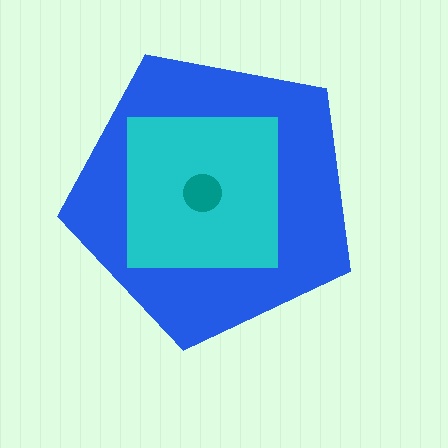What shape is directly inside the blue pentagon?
The cyan square.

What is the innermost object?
The teal circle.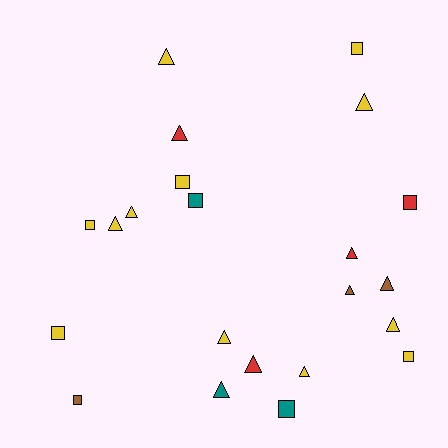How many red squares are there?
There is 1 red square.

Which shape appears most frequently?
Triangle, with 13 objects.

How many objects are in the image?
There are 22 objects.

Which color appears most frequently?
Yellow, with 12 objects.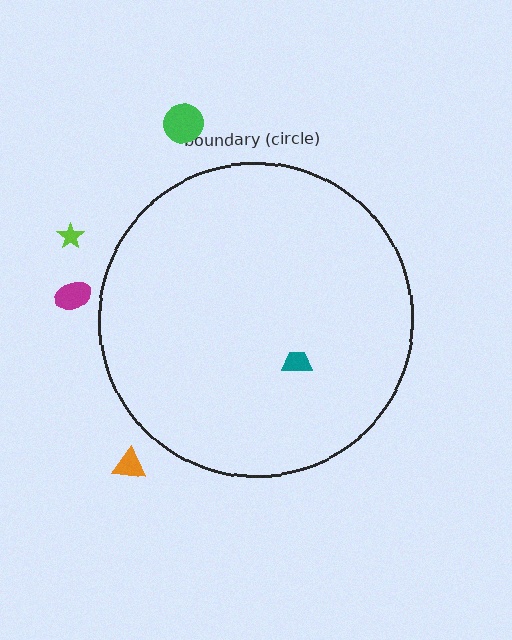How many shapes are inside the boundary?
1 inside, 4 outside.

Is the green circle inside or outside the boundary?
Outside.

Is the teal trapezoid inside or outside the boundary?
Inside.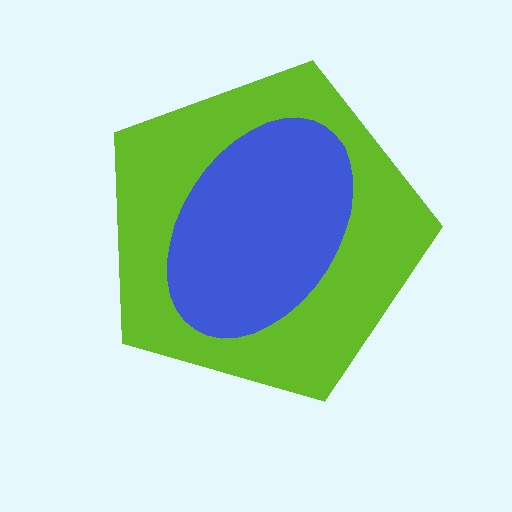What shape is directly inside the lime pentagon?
The blue ellipse.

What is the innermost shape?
The blue ellipse.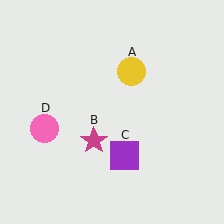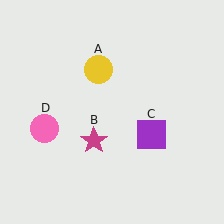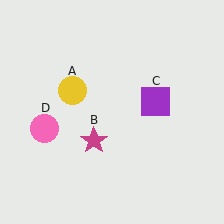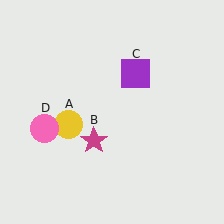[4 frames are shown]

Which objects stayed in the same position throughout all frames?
Magenta star (object B) and pink circle (object D) remained stationary.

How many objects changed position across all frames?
2 objects changed position: yellow circle (object A), purple square (object C).